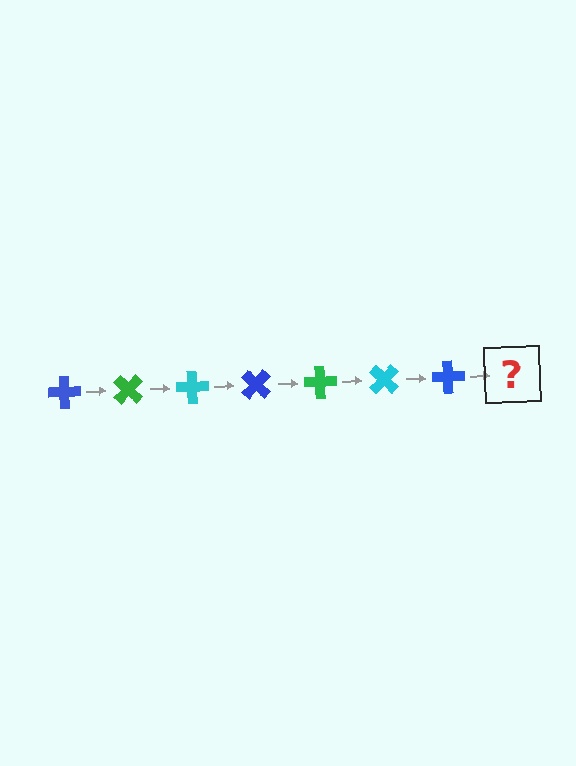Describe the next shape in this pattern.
It should be a green cross, rotated 315 degrees from the start.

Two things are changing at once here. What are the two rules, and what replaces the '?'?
The two rules are that it rotates 45 degrees each step and the color cycles through blue, green, and cyan. The '?' should be a green cross, rotated 315 degrees from the start.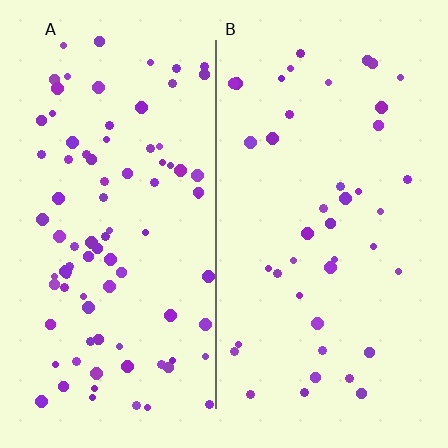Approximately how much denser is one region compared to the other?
Approximately 2.1× — region A over region B.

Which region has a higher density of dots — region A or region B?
A (the left).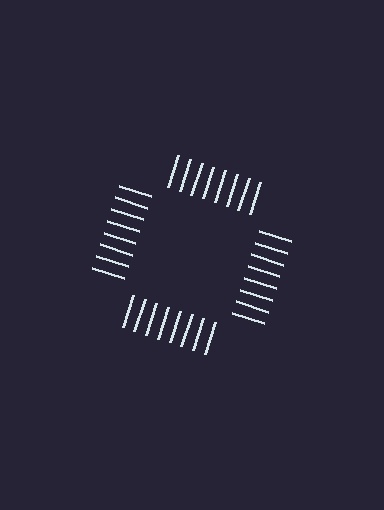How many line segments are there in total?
32 — 8 along each of the 4 edges.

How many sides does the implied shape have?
4 sides — the line-ends trace a square.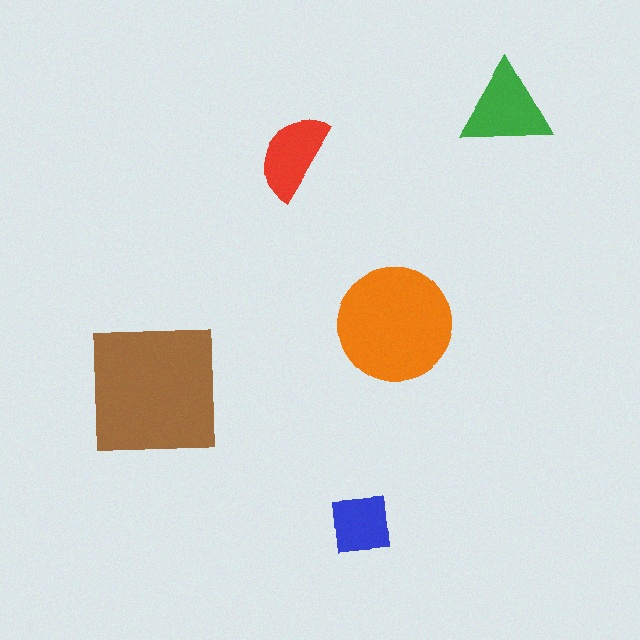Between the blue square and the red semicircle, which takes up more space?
The red semicircle.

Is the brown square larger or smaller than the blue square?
Larger.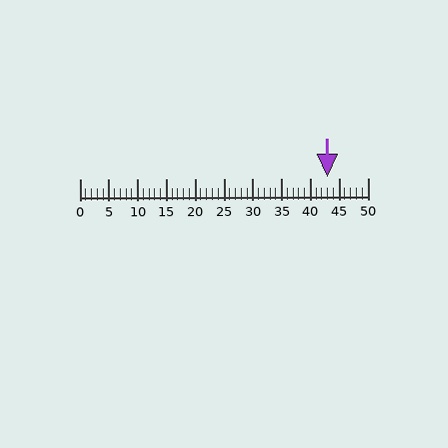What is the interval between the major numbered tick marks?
The major tick marks are spaced 5 units apart.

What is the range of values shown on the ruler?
The ruler shows values from 0 to 50.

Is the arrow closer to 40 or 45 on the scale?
The arrow is closer to 45.